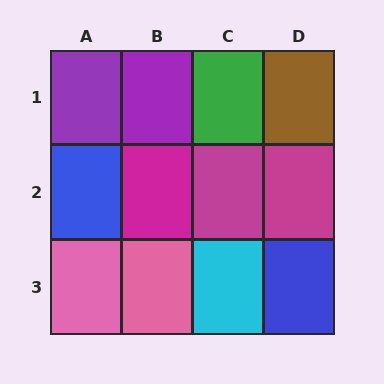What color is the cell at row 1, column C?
Green.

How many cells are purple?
2 cells are purple.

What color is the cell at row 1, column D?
Brown.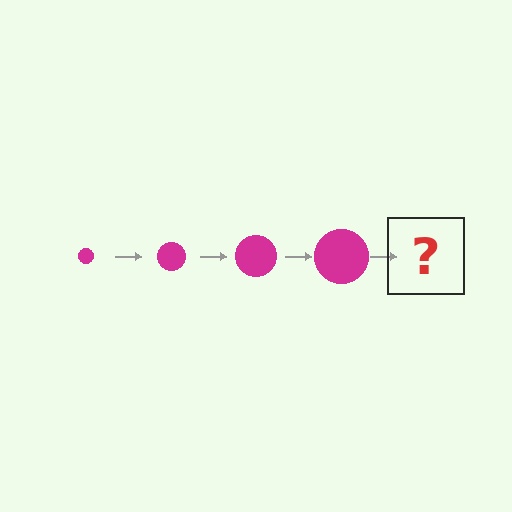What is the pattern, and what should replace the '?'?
The pattern is that the circle gets progressively larger each step. The '?' should be a magenta circle, larger than the previous one.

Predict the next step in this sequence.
The next step is a magenta circle, larger than the previous one.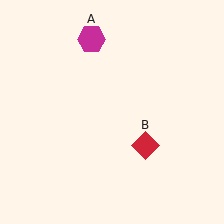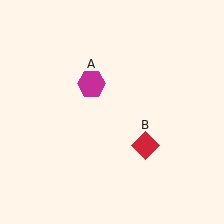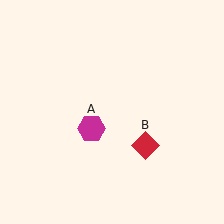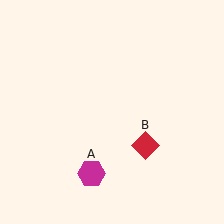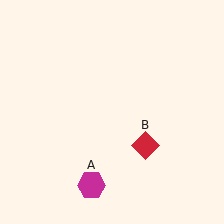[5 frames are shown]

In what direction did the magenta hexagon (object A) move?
The magenta hexagon (object A) moved down.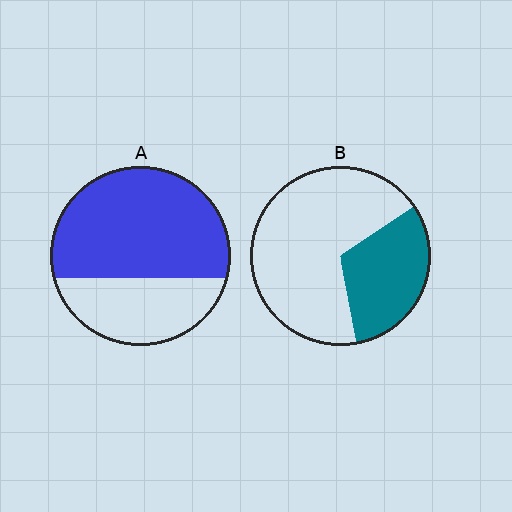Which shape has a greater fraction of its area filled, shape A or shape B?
Shape A.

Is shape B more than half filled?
No.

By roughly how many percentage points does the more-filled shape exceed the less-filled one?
By roughly 35 percentage points (A over B).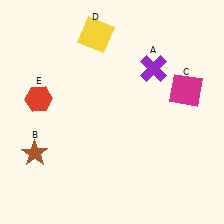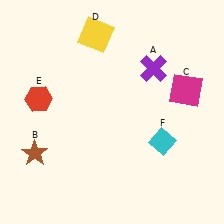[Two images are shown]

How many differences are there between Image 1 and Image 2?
There is 1 difference between the two images.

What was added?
A cyan diamond (F) was added in Image 2.